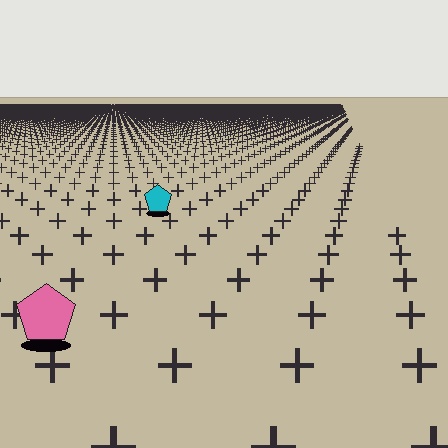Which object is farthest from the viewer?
The cyan pentagon is farthest from the viewer. It appears smaller and the ground texture around it is denser.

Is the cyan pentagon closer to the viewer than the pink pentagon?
No. The pink pentagon is closer — you can tell from the texture gradient: the ground texture is coarser near it.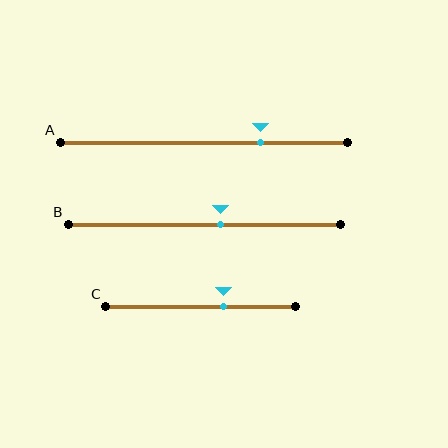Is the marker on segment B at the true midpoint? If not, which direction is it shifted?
No, the marker on segment B is shifted to the right by about 6% of the segment length.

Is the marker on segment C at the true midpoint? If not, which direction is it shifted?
No, the marker on segment C is shifted to the right by about 12% of the segment length.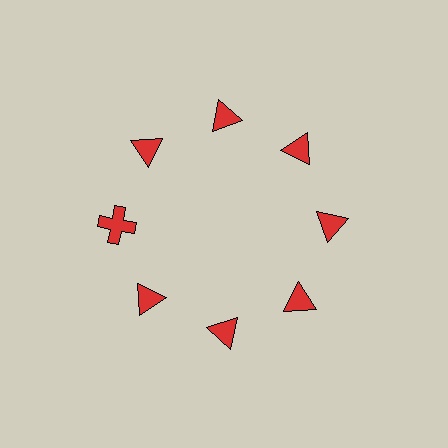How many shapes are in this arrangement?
There are 8 shapes arranged in a ring pattern.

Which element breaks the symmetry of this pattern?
The red cross at roughly the 9 o'clock position breaks the symmetry. All other shapes are red triangles.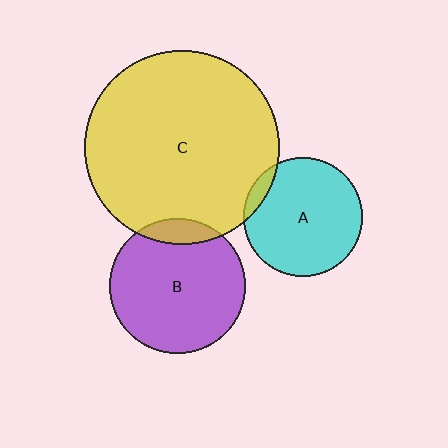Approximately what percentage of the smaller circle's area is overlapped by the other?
Approximately 10%.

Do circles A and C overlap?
Yes.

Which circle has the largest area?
Circle C (yellow).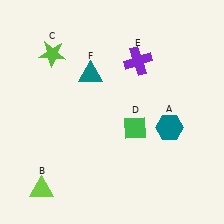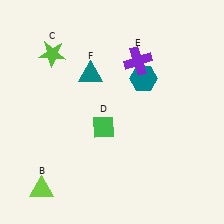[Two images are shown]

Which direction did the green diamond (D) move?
The green diamond (D) moved left.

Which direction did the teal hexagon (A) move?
The teal hexagon (A) moved up.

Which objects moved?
The objects that moved are: the teal hexagon (A), the green diamond (D).